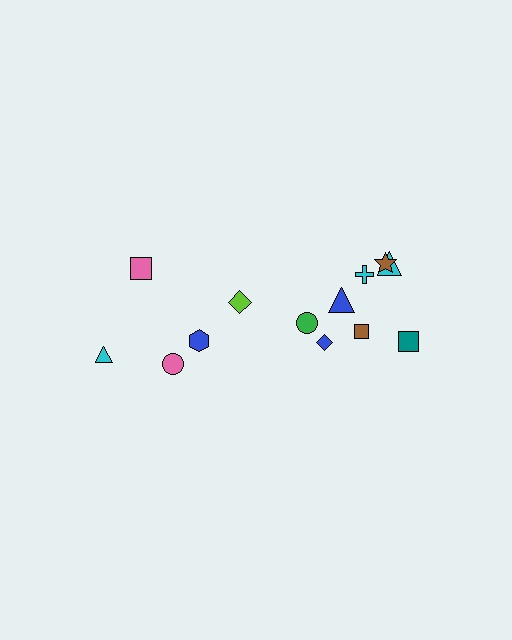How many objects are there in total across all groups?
There are 13 objects.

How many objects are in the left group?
There are 5 objects.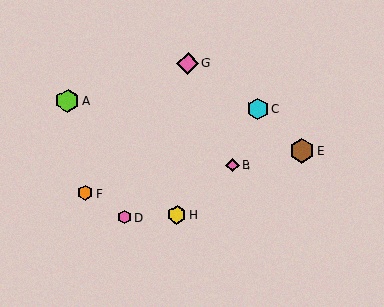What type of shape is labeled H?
Shape H is a yellow hexagon.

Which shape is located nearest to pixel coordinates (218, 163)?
The pink diamond (labeled B) at (232, 165) is nearest to that location.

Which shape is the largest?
The brown hexagon (labeled E) is the largest.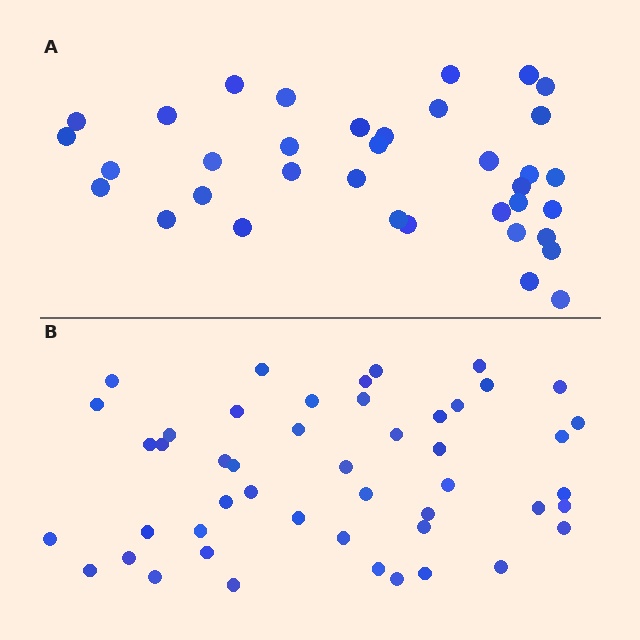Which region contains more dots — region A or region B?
Region B (the bottom region) has more dots.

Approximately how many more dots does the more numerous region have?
Region B has roughly 12 or so more dots than region A.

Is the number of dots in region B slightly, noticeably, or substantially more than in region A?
Region B has noticeably more, but not dramatically so. The ratio is roughly 1.3 to 1.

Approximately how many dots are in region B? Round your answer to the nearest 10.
About 50 dots. (The exact count is 48, which rounds to 50.)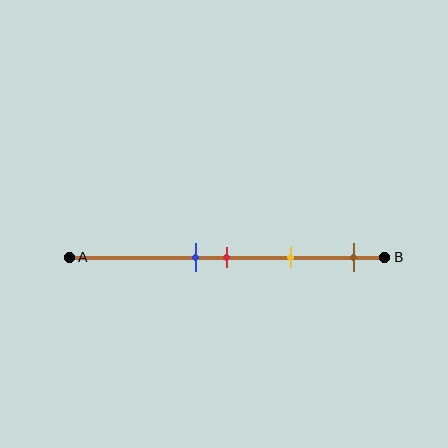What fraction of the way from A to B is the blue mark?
The blue mark is approximately 40% (0.4) of the way from A to B.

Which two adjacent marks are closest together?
The blue and red marks are the closest adjacent pair.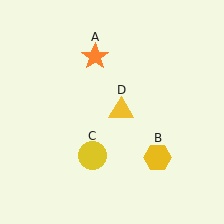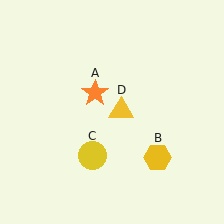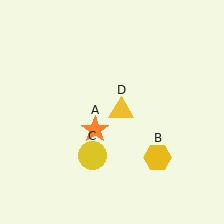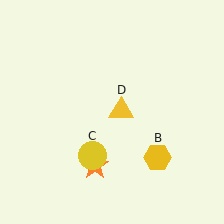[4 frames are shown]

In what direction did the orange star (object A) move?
The orange star (object A) moved down.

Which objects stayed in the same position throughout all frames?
Yellow hexagon (object B) and yellow circle (object C) and yellow triangle (object D) remained stationary.